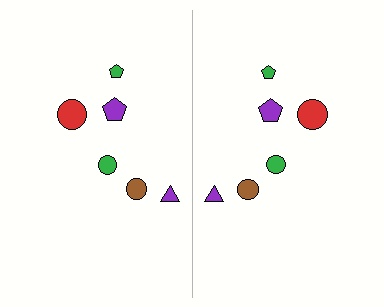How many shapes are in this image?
There are 12 shapes in this image.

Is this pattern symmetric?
Yes, this pattern has bilateral (reflection) symmetry.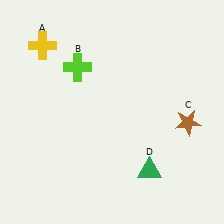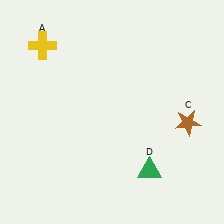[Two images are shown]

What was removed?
The lime cross (B) was removed in Image 2.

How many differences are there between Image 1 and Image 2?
There is 1 difference between the two images.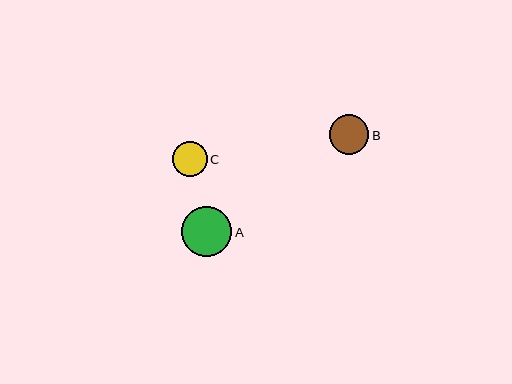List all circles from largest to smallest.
From largest to smallest: A, B, C.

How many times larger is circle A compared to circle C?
Circle A is approximately 1.4 times the size of circle C.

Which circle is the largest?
Circle A is the largest with a size of approximately 50 pixels.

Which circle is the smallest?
Circle C is the smallest with a size of approximately 35 pixels.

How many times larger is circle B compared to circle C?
Circle B is approximately 1.1 times the size of circle C.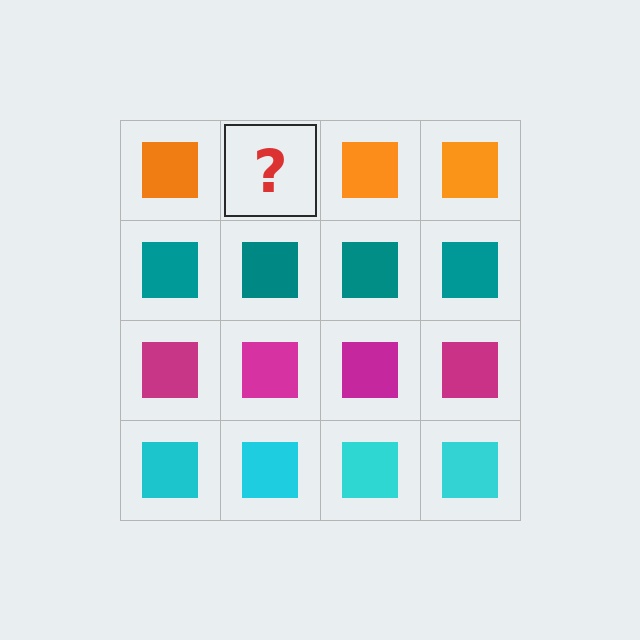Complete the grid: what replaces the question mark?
The question mark should be replaced with an orange square.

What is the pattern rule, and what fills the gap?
The rule is that each row has a consistent color. The gap should be filled with an orange square.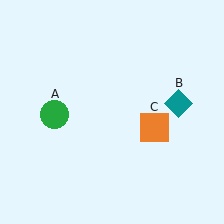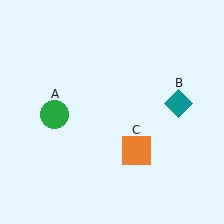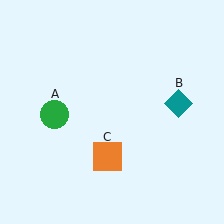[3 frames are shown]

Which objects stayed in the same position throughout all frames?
Green circle (object A) and teal diamond (object B) remained stationary.